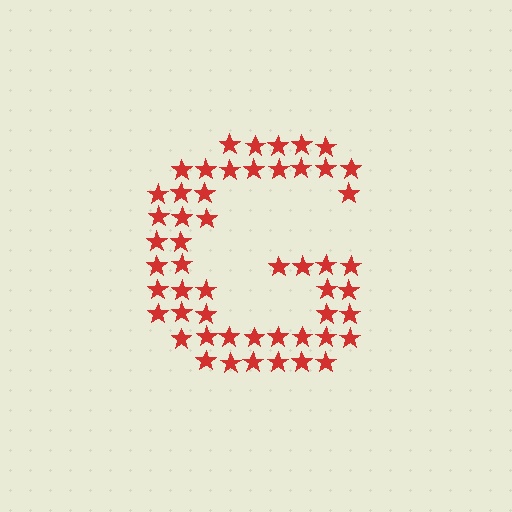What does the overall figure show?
The overall figure shows the letter G.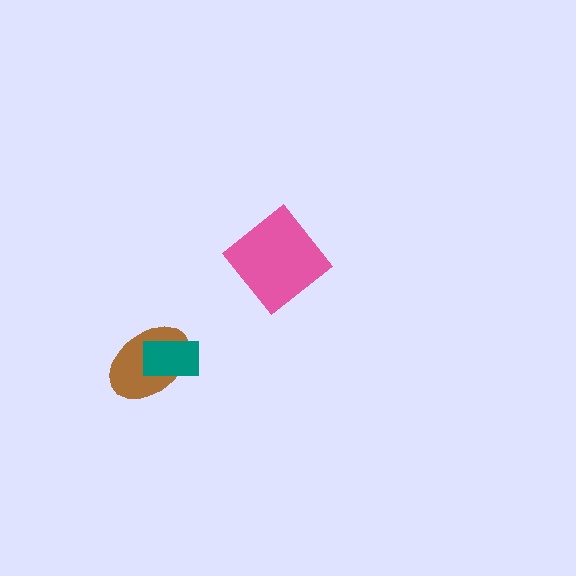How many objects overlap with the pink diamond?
0 objects overlap with the pink diamond.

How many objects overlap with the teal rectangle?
1 object overlaps with the teal rectangle.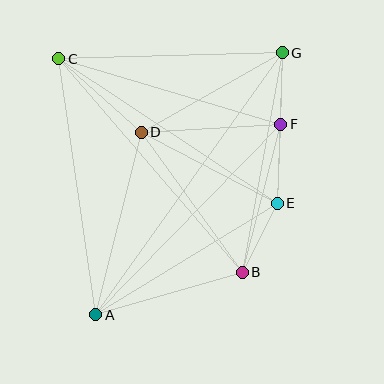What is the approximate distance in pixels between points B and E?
The distance between B and E is approximately 78 pixels.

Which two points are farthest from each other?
Points A and G are farthest from each other.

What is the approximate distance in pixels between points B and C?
The distance between B and C is approximately 281 pixels.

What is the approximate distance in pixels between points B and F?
The distance between B and F is approximately 153 pixels.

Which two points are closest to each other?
Points F and G are closest to each other.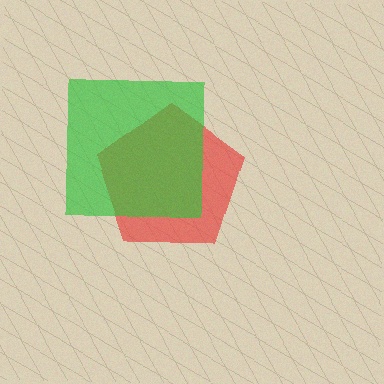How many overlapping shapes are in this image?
There are 2 overlapping shapes in the image.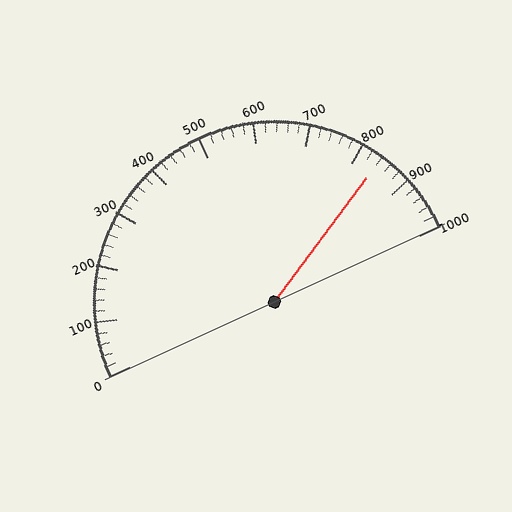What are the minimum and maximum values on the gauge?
The gauge ranges from 0 to 1000.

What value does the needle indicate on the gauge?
The needle indicates approximately 840.